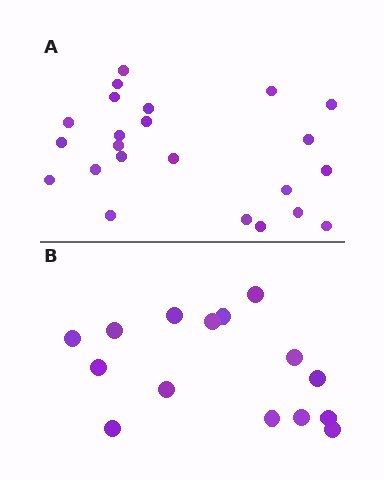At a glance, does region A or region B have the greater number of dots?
Region A (the top region) has more dots.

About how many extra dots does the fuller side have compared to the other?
Region A has roughly 8 or so more dots than region B.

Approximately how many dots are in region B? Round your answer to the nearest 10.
About 20 dots. (The exact count is 15, which rounds to 20.)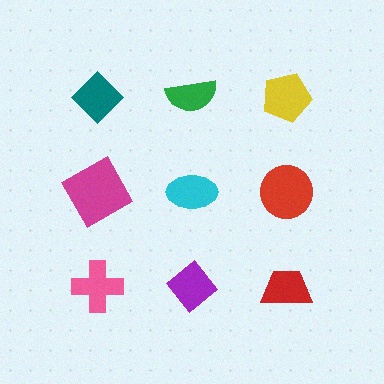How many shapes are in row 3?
3 shapes.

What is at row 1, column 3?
A yellow pentagon.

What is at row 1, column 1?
A teal diamond.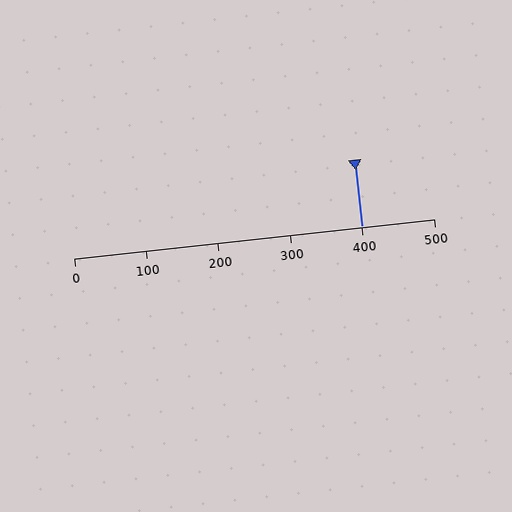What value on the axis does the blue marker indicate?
The marker indicates approximately 400.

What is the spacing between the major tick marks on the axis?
The major ticks are spaced 100 apart.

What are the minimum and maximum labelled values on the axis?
The axis runs from 0 to 500.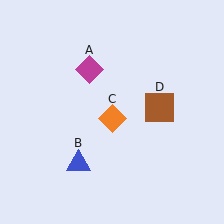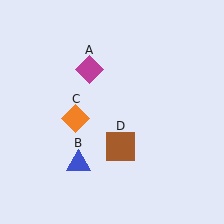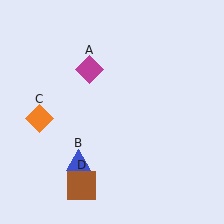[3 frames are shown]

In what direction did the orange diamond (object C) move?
The orange diamond (object C) moved left.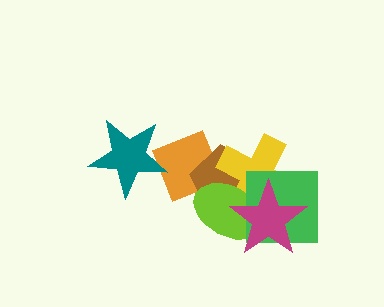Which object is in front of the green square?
The magenta star is in front of the green square.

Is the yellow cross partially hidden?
Yes, it is partially covered by another shape.